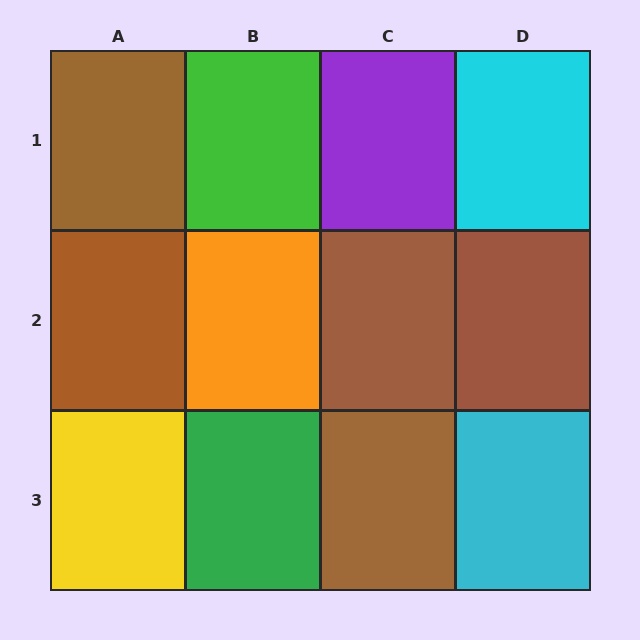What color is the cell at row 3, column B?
Green.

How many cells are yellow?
1 cell is yellow.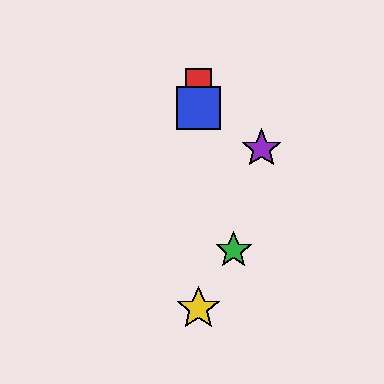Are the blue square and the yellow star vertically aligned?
Yes, both are at x≈198.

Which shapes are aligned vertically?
The red square, the blue square, the yellow star are aligned vertically.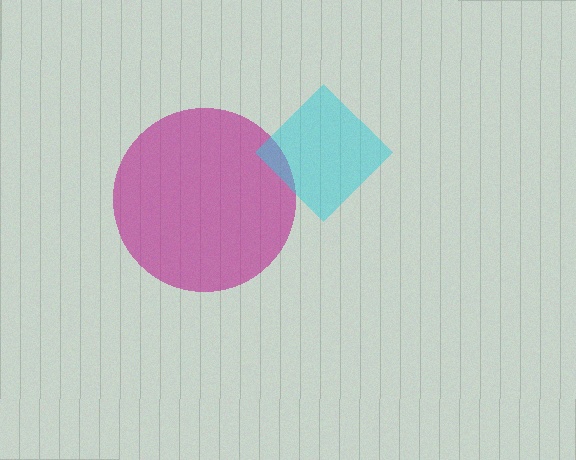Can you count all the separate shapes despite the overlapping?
Yes, there are 2 separate shapes.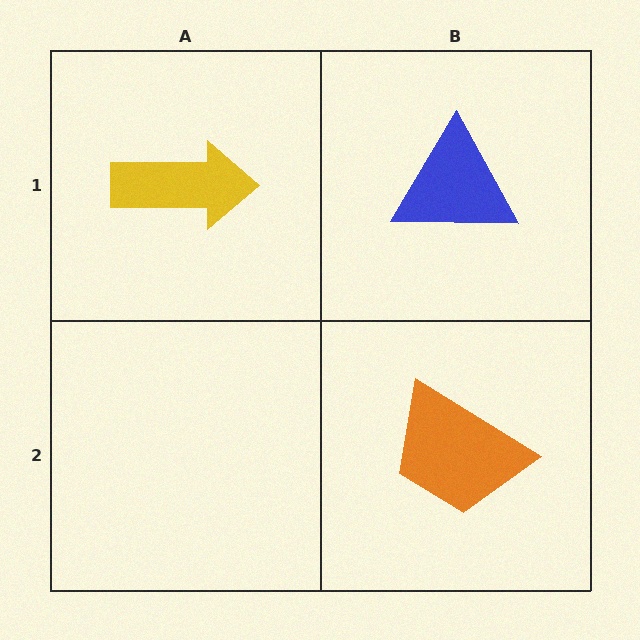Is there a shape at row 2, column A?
No, that cell is empty.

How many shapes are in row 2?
1 shape.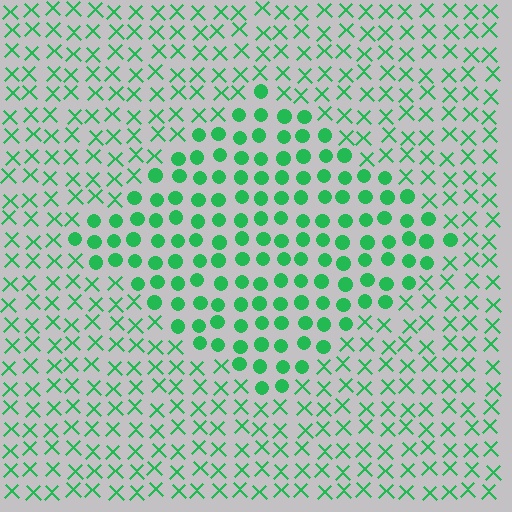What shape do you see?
I see a diamond.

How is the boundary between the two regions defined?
The boundary is defined by a change in element shape: circles inside vs. X marks outside. All elements share the same color and spacing.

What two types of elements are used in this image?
The image uses circles inside the diamond region and X marks outside it.